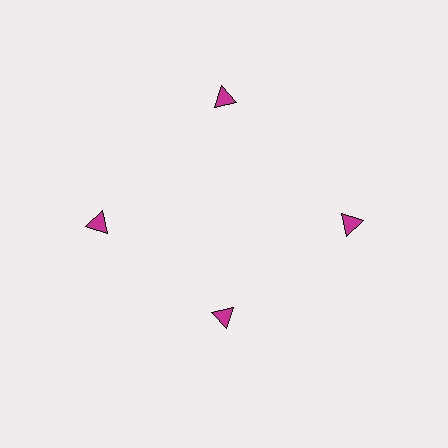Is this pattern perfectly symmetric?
No. The 4 magenta triangles are arranged in a ring, but one element near the 6 o'clock position is pulled inward toward the center, breaking the 4-fold rotational symmetry.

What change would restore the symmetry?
The symmetry would be restored by moving it outward, back onto the ring so that all 4 triangles sit at equal angles and equal distance from the center.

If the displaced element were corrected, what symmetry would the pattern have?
It would have 4-fold rotational symmetry — the pattern would map onto itself every 90 degrees.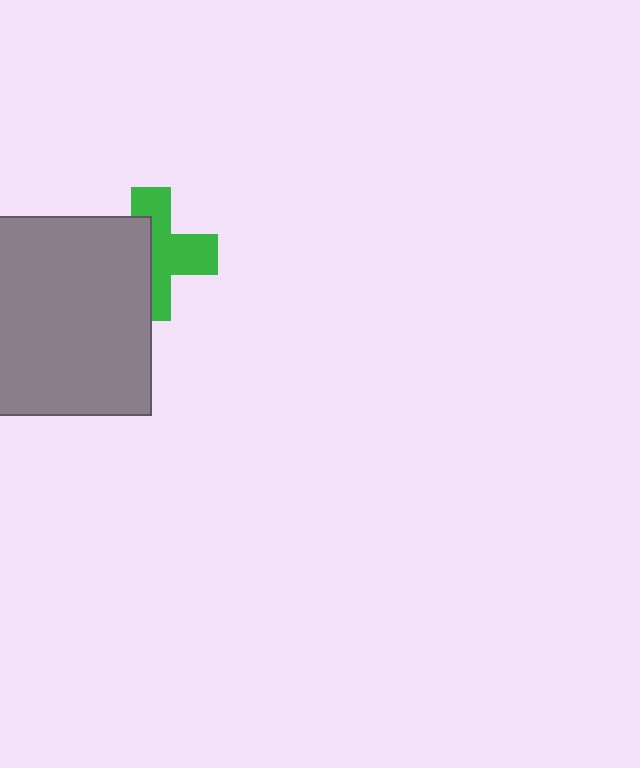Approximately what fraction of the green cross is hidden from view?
Roughly 44% of the green cross is hidden behind the gray rectangle.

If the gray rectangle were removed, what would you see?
You would see the complete green cross.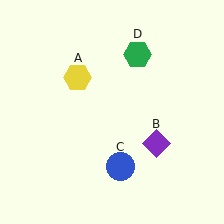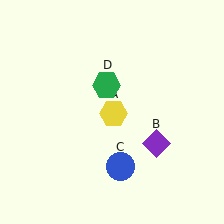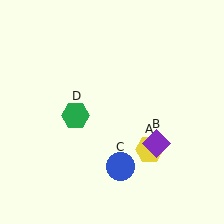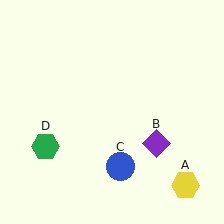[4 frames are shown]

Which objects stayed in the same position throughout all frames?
Purple diamond (object B) and blue circle (object C) remained stationary.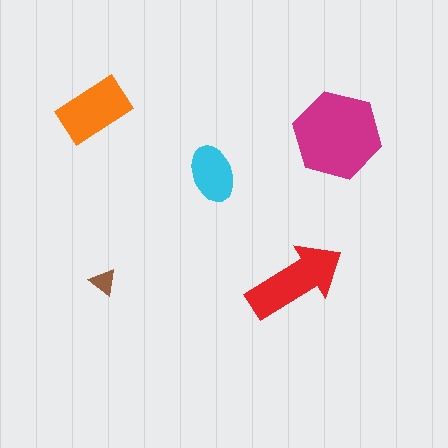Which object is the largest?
The magenta hexagon.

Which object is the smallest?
The brown triangle.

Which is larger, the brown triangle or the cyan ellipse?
The cyan ellipse.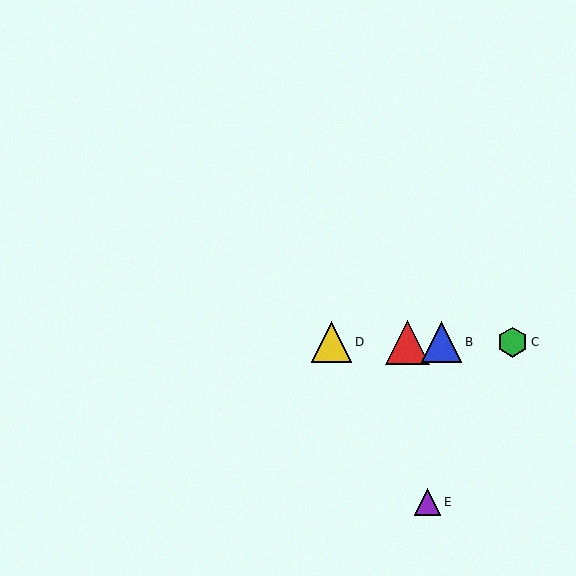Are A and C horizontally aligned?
Yes, both are at y≈342.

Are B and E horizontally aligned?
No, B is at y≈342 and E is at y≈502.